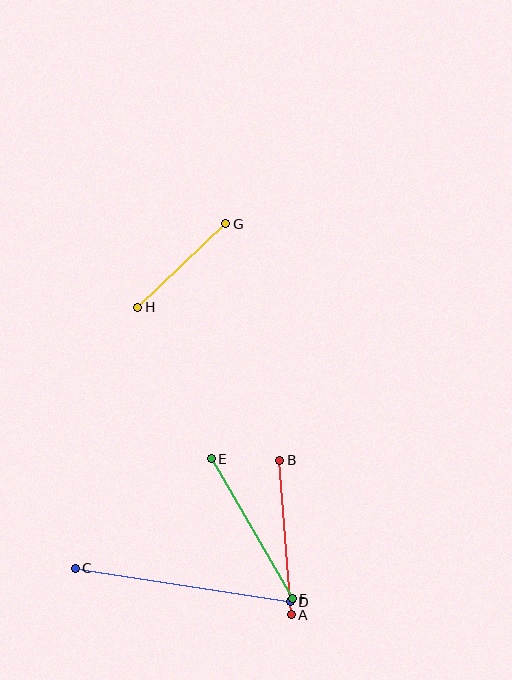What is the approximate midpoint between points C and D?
The midpoint is at approximately (183, 585) pixels.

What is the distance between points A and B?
The distance is approximately 155 pixels.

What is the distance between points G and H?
The distance is approximately 121 pixels.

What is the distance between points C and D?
The distance is approximately 218 pixels.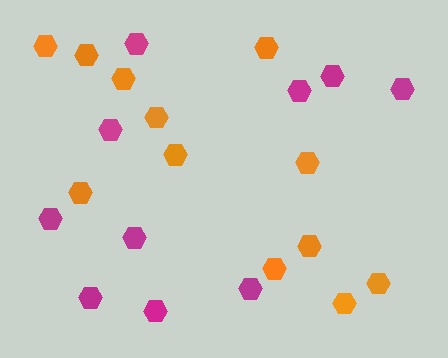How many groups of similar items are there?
There are 2 groups: one group of magenta hexagons (10) and one group of orange hexagons (12).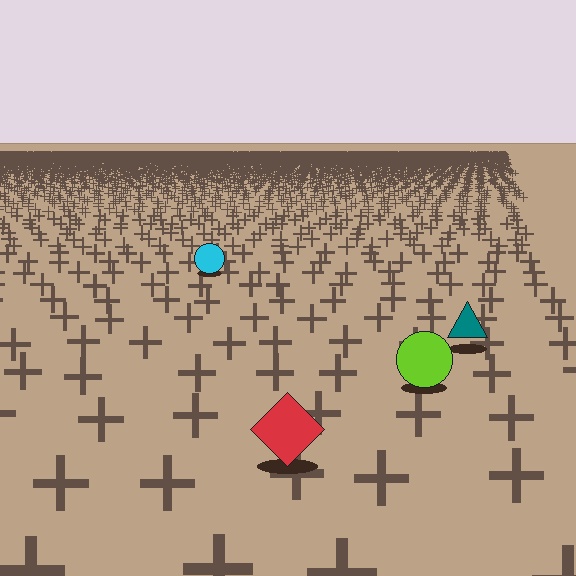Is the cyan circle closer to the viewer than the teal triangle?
No. The teal triangle is closer — you can tell from the texture gradient: the ground texture is coarser near it.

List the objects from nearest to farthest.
From nearest to farthest: the red diamond, the lime circle, the teal triangle, the cyan circle.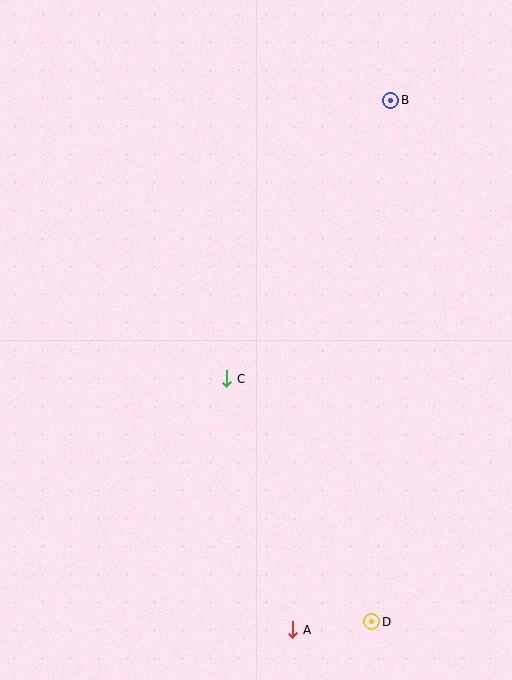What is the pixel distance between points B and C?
The distance between B and C is 323 pixels.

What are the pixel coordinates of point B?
Point B is at (391, 100).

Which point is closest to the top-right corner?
Point B is closest to the top-right corner.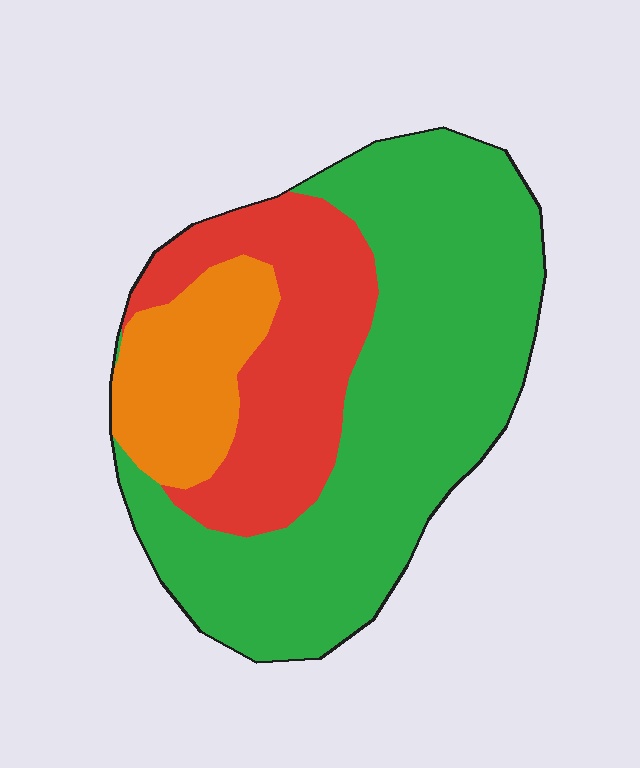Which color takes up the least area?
Orange, at roughly 15%.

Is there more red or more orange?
Red.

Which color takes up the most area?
Green, at roughly 60%.